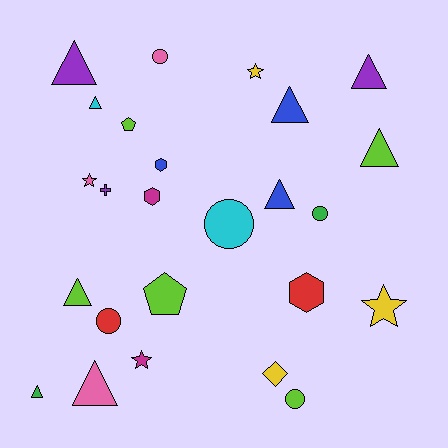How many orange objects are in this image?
There are no orange objects.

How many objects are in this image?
There are 25 objects.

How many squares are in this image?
There are no squares.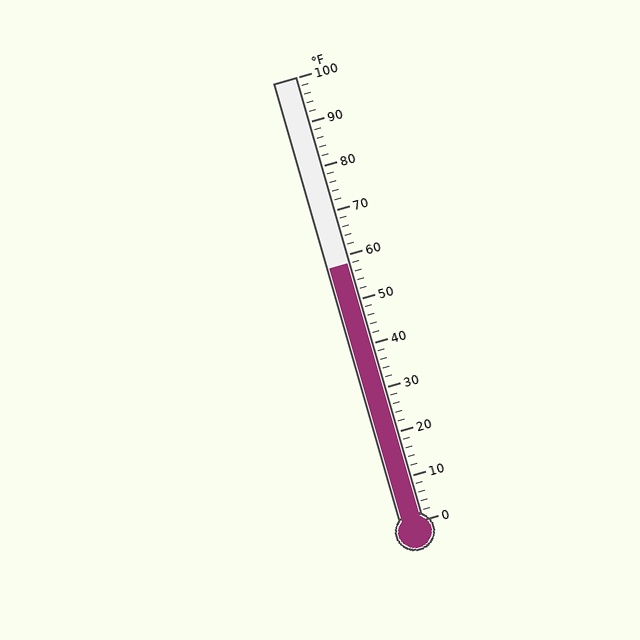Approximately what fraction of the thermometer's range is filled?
The thermometer is filled to approximately 60% of its range.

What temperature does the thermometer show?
The thermometer shows approximately 58°F.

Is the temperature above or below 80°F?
The temperature is below 80°F.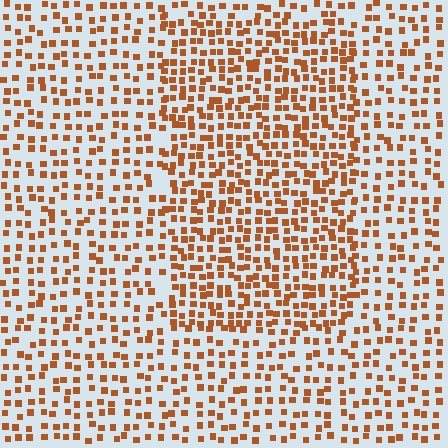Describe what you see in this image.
The image contains small brown elements arranged at two different densities. A rectangle-shaped region is visible where the elements are more densely packed than the surrounding area.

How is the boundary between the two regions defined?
The boundary is defined by a change in element density (approximately 1.6x ratio). All elements are the same color, size, and shape.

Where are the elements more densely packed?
The elements are more densely packed inside the rectangle boundary.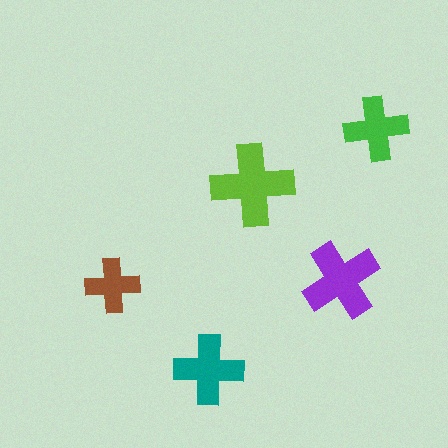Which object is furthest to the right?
The green cross is rightmost.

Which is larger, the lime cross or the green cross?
The lime one.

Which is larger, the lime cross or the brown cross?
The lime one.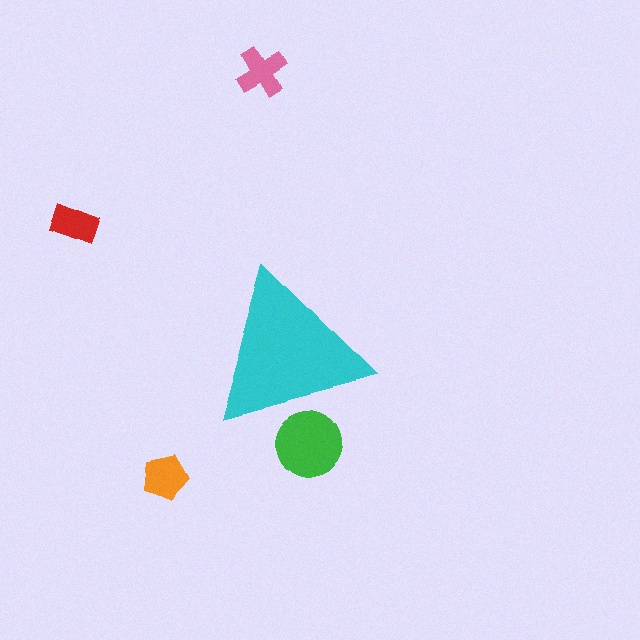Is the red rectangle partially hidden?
No, the red rectangle is fully visible.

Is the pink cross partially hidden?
No, the pink cross is fully visible.